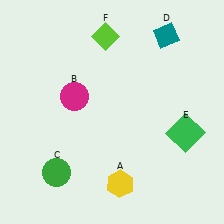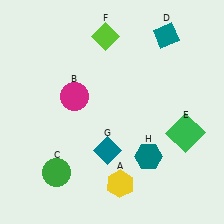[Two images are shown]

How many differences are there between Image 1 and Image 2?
There are 2 differences between the two images.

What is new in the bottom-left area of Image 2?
A teal diamond (G) was added in the bottom-left area of Image 2.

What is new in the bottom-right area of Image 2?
A teal hexagon (H) was added in the bottom-right area of Image 2.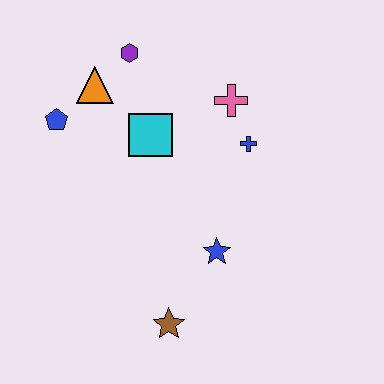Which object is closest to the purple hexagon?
The orange triangle is closest to the purple hexagon.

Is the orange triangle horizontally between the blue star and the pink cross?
No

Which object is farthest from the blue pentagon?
The brown star is farthest from the blue pentagon.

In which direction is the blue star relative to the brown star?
The blue star is above the brown star.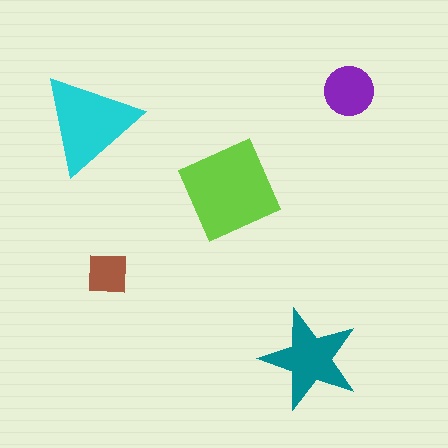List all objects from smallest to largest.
The brown square, the purple circle, the teal star, the cyan triangle, the lime diamond.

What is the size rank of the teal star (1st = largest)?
3rd.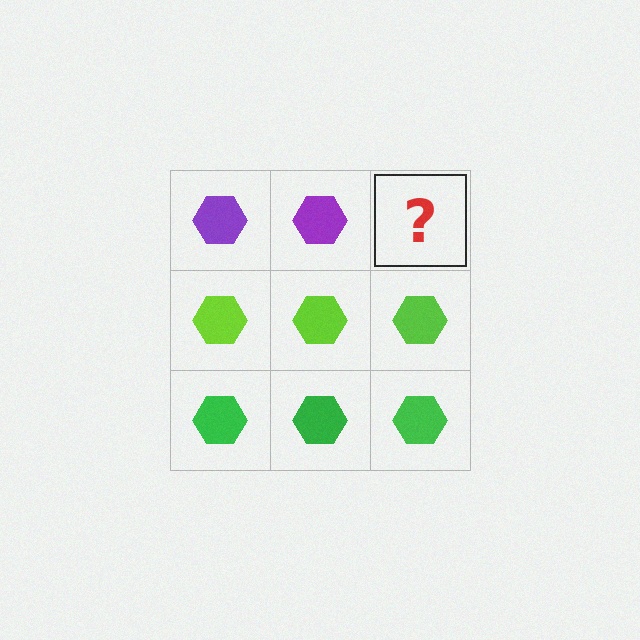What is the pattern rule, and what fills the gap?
The rule is that each row has a consistent color. The gap should be filled with a purple hexagon.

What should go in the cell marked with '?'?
The missing cell should contain a purple hexagon.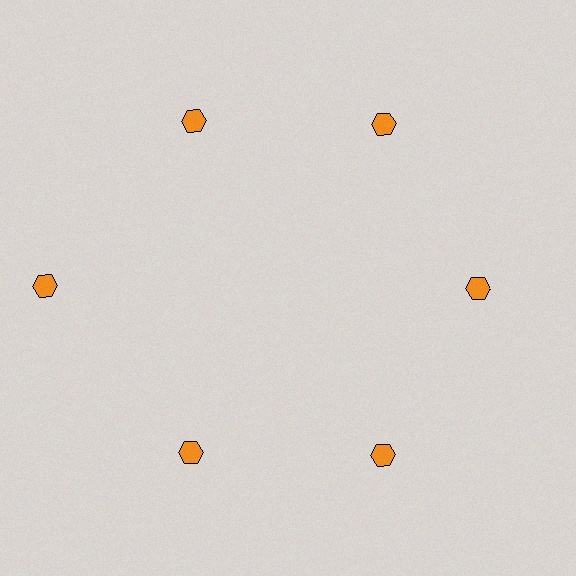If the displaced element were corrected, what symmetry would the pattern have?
It would have 6-fold rotational symmetry — the pattern would map onto itself every 60 degrees.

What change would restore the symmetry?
The symmetry would be restored by moving it inward, back onto the ring so that all 6 hexagons sit at equal angles and equal distance from the center.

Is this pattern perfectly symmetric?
No. The 6 orange hexagons are arranged in a ring, but one element near the 9 o'clock position is pushed outward from the center, breaking the 6-fold rotational symmetry.